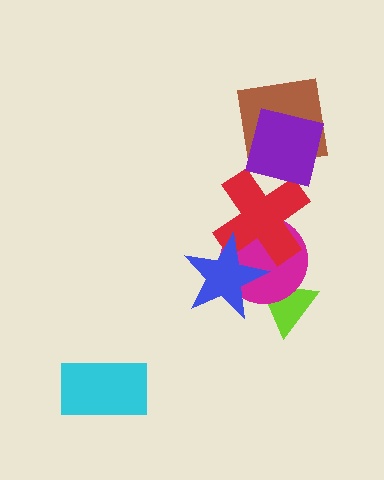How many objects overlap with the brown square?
1 object overlaps with the brown square.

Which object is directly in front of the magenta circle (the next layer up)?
The red cross is directly in front of the magenta circle.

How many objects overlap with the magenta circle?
3 objects overlap with the magenta circle.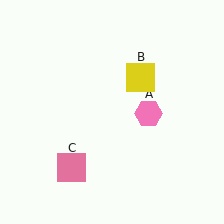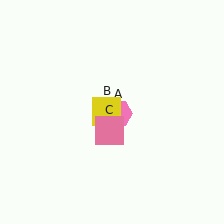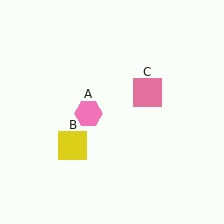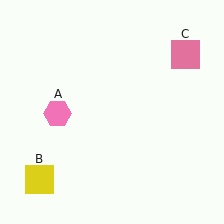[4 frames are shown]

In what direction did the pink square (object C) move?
The pink square (object C) moved up and to the right.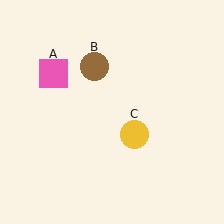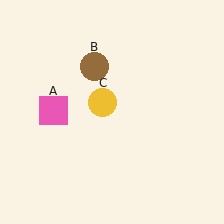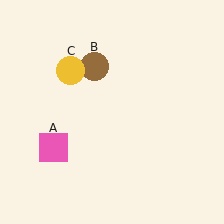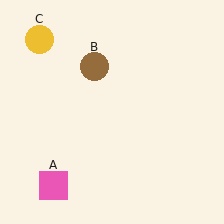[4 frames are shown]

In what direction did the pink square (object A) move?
The pink square (object A) moved down.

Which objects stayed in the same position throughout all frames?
Brown circle (object B) remained stationary.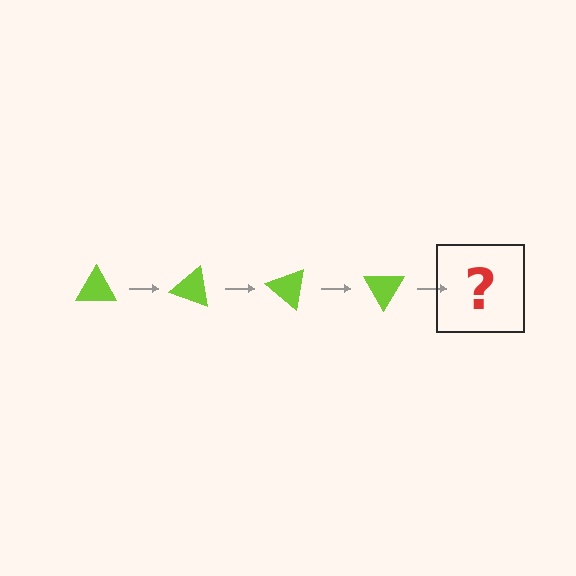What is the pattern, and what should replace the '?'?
The pattern is that the triangle rotates 20 degrees each step. The '?' should be a lime triangle rotated 80 degrees.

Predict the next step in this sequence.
The next step is a lime triangle rotated 80 degrees.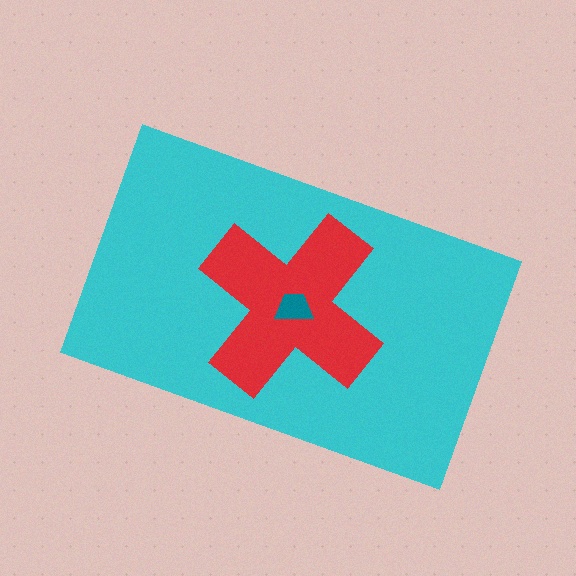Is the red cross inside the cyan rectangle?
Yes.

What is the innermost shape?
The teal trapezoid.